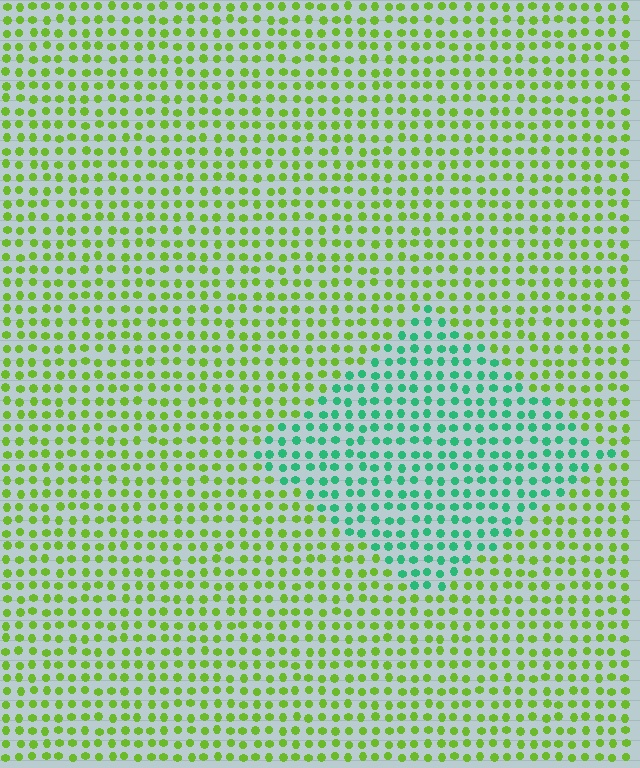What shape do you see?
I see a diamond.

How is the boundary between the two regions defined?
The boundary is defined purely by a slight shift in hue (about 59 degrees). Spacing, size, and orientation are identical on both sides.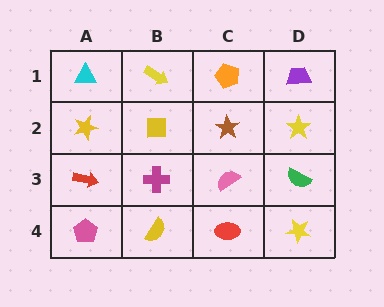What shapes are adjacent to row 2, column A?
A cyan triangle (row 1, column A), a red arrow (row 3, column A), a yellow square (row 2, column B).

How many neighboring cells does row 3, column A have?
3.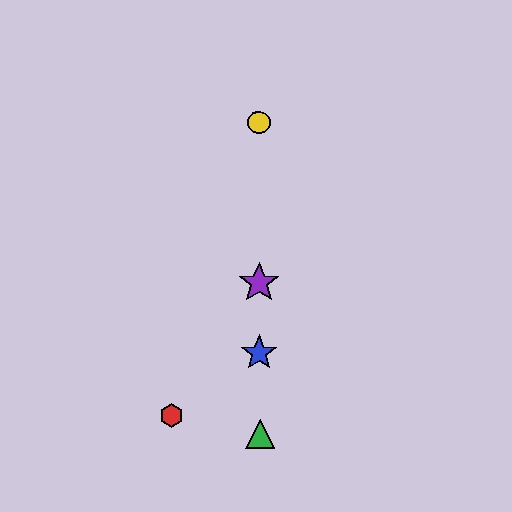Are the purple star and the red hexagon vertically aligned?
No, the purple star is at x≈259 and the red hexagon is at x≈171.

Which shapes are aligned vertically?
The blue star, the green triangle, the yellow circle, the purple star are aligned vertically.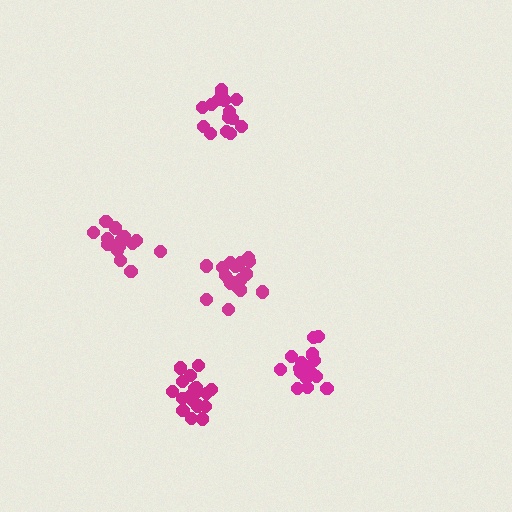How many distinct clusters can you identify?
There are 5 distinct clusters.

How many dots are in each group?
Group 1: 15 dots, Group 2: 19 dots, Group 3: 15 dots, Group 4: 20 dots, Group 5: 20 dots (89 total).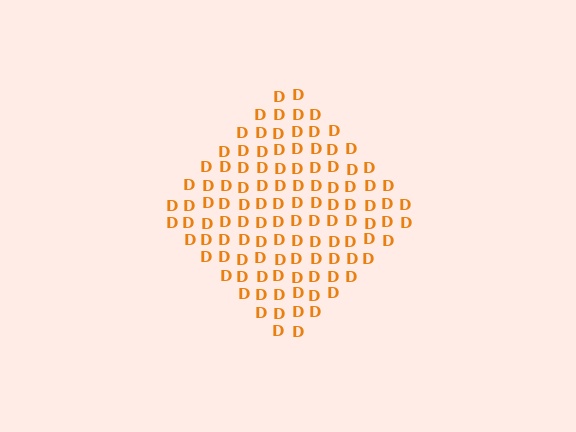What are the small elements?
The small elements are letter D's.